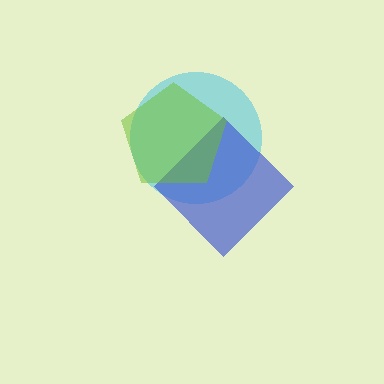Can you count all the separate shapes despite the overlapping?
Yes, there are 3 separate shapes.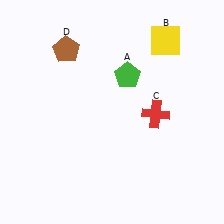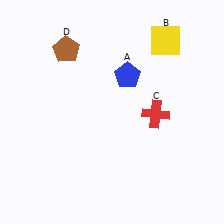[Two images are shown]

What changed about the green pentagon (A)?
In Image 1, A is green. In Image 2, it changed to blue.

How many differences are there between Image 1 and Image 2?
There is 1 difference between the two images.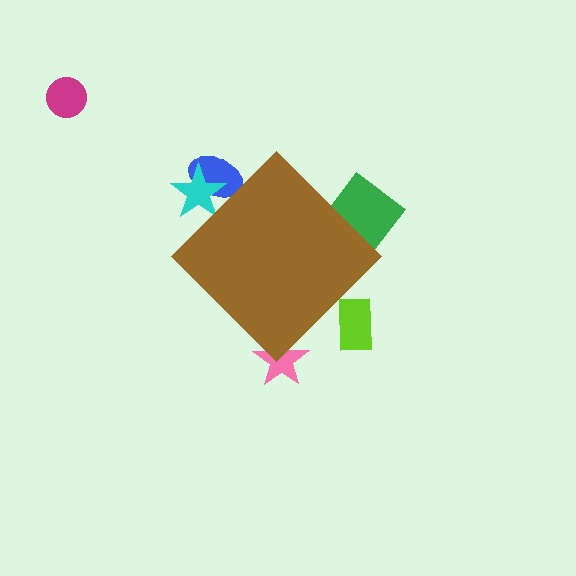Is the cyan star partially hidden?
Yes, the cyan star is partially hidden behind the brown diamond.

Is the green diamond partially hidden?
Yes, the green diamond is partially hidden behind the brown diamond.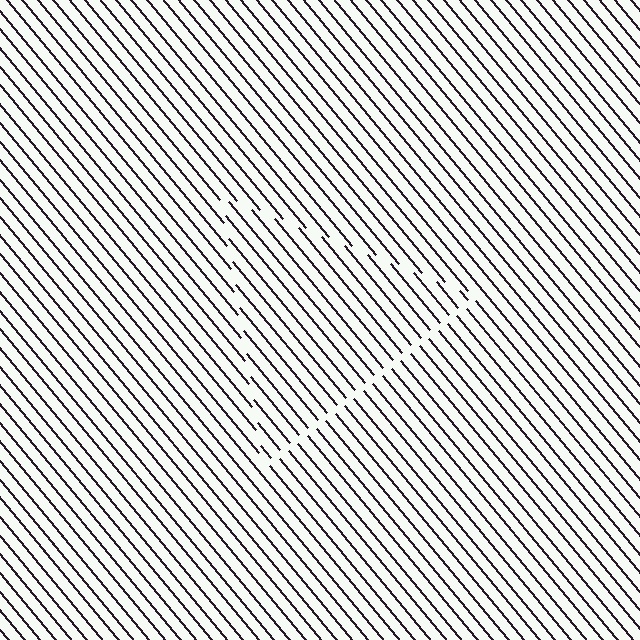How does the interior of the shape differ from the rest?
The interior of the shape contains the same grating, shifted by half a period — the contour is defined by the phase discontinuity where line-ends from the inner and outer gratings abut.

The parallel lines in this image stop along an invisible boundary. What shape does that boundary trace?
An illusory triangle. The interior of the shape contains the same grating, shifted by half a period — the contour is defined by the phase discontinuity where line-ends from the inner and outer gratings abut.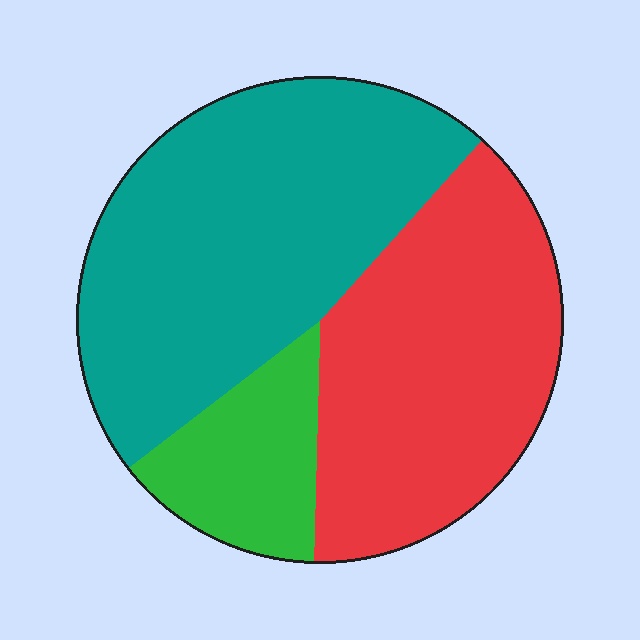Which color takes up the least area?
Green, at roughly 15%.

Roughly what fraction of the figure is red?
Red takes up between a quarter and a half of the figure.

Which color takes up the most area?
Teal, at roughly 45%.